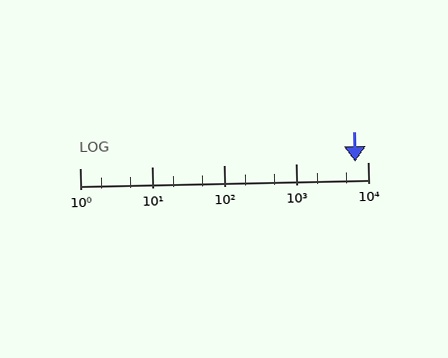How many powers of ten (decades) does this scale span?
The scale spans 4 decades, from 1 to 10000.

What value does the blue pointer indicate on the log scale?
The pointer indicates approximately 6800.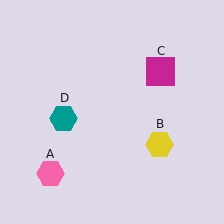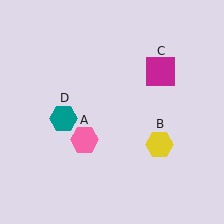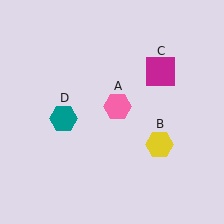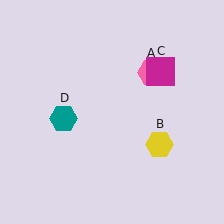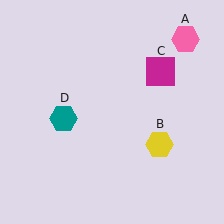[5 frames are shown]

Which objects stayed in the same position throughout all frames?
Yellow hexagon (object B) and magenta square (object C) and teal hexagon (object D) remained stationary.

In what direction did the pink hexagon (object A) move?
The pink hexagon (object A) moved up and to the right.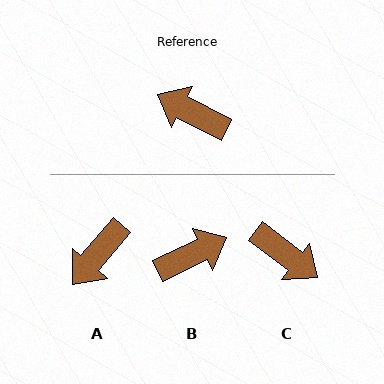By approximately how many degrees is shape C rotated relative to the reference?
Approximately 170 degrees counter-clockwise.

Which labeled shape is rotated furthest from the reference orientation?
C, about 170 degrees away.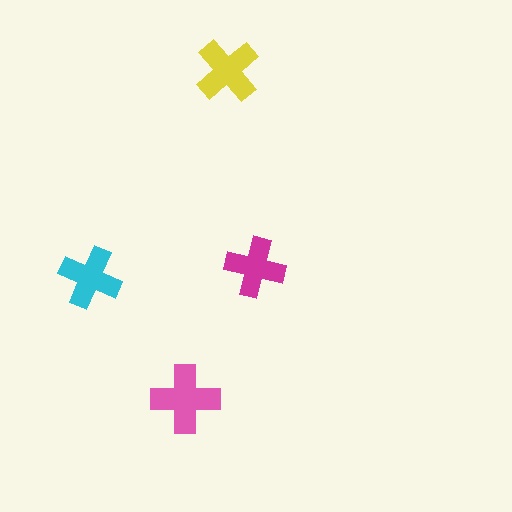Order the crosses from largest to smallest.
the pink one, the yellow one, the cyan one, the magenta one.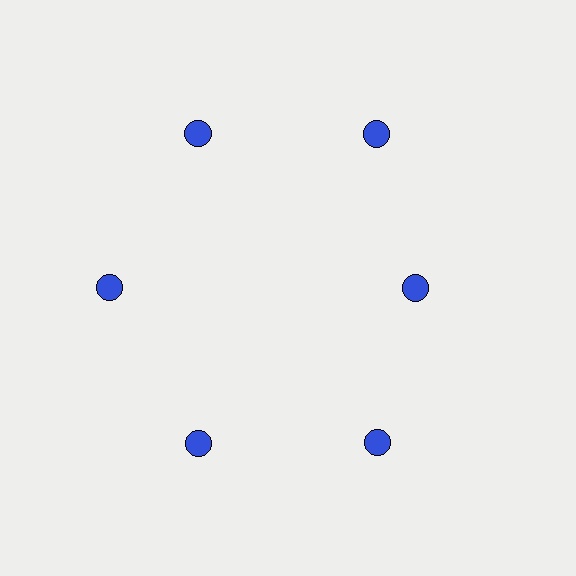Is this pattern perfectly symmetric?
No. The 6 blue circles are arranged in a ring, but one element near the 3 o'clock position is pulled inward toward the center, breaking the 6-fold rotational symmetry.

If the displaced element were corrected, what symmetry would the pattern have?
It would have 6-fold rotational symmetry — the pattern would map onto itself every 60 degrees.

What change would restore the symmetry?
The symmetry would be restored by moving it outward, back onto the ring so that all 6 circles sit at equal angles and equal distance from the center.